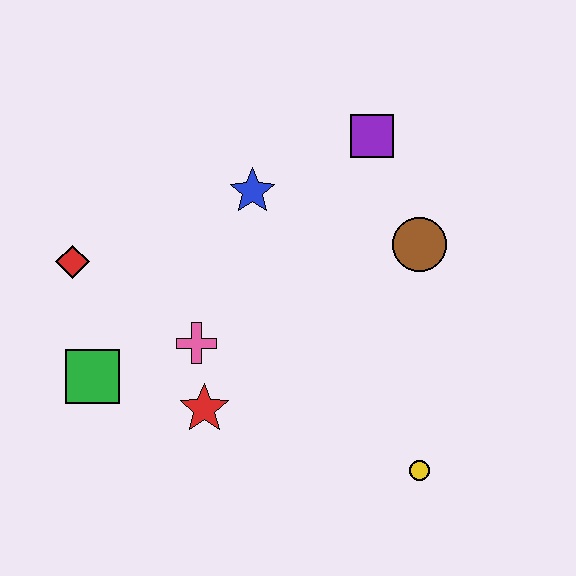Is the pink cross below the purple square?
Yes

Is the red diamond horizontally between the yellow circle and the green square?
No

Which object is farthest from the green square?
The purple square is farthest from the green square.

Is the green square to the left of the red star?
Yes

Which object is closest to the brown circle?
The purple square is closest to the brown circle.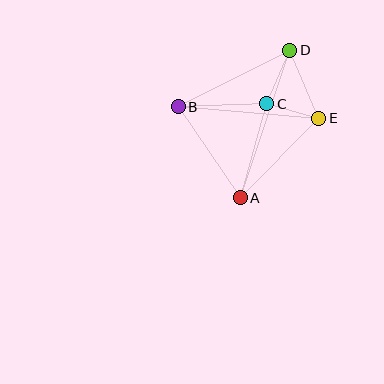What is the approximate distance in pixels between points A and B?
The distance between A and B is approximately 110 pixels.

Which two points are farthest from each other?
Points A and D are farthest from each other.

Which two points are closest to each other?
Points C and E are closest to each other.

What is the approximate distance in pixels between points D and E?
The distance between D and E is approximately 74 pixels.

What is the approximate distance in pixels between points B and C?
The distance between B and C is approximately 89 pixels.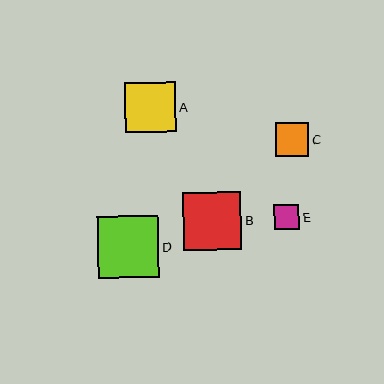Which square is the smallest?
Square E is the smallest with a size of approximately 25 pixels.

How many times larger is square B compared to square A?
Square B is approximately 1.1 times the size of square A.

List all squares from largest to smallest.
From largest to smallest: D, B, A, C, E.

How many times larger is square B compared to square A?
Square B is approximately 1.1 times the size of square A.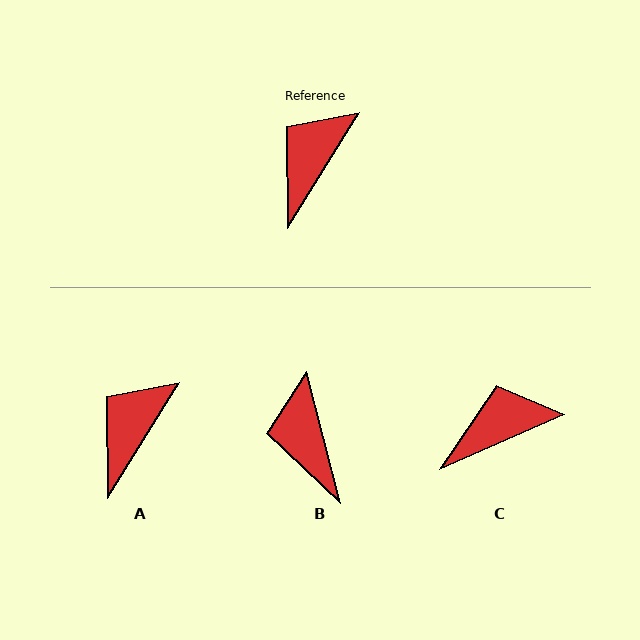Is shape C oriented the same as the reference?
No, it is off by about 34 degrees.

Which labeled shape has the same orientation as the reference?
A.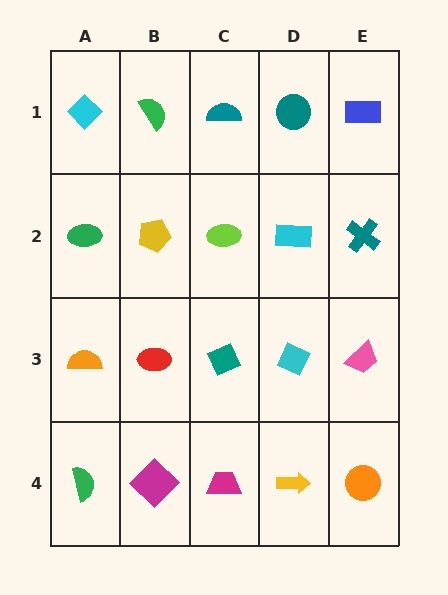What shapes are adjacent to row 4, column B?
A red ellipse (row 3, column B), a green semicircle (row 4, column A), a magenta trapezoid (row 4, column C).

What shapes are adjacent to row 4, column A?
An orange semicircle (row 3, column A), a magenta diamond (row 4, column B).